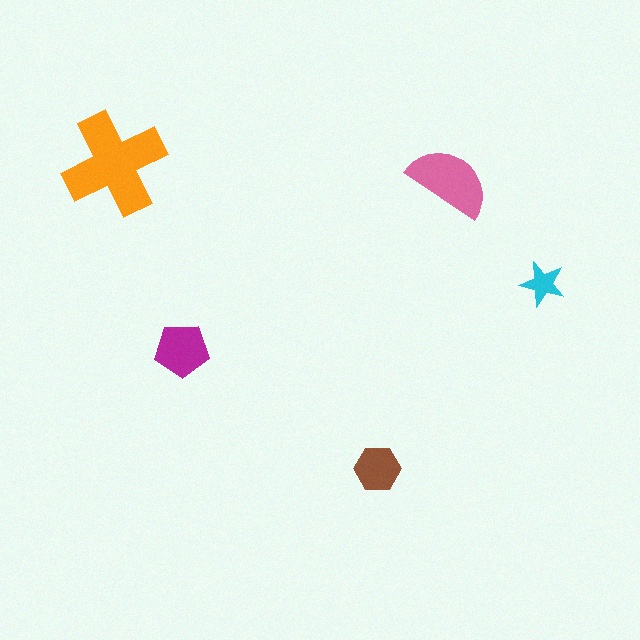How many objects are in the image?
There are 5 objects in the image.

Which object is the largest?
The orange cross.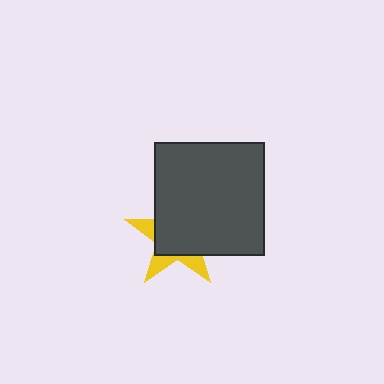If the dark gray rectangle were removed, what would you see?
You would see the complete yellow star.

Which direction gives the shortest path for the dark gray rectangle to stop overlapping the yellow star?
Moving toward the upper-right gives the shortest separation.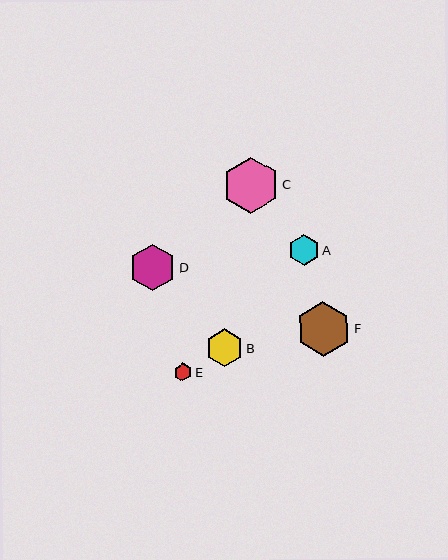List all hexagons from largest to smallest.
From largest to smallest: C, F, D, B, A, E.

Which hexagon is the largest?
Hexagon C is the largest with a size of approximately 56 pixels.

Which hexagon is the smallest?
Hexagon E is the smallest with a size of approximately 18 pixels.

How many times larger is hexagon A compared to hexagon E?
Hexagon A is approximately 1.7 times the size of hexagon E.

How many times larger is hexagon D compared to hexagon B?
Hexagon D is approximately 1.2 times the size of hexagon B.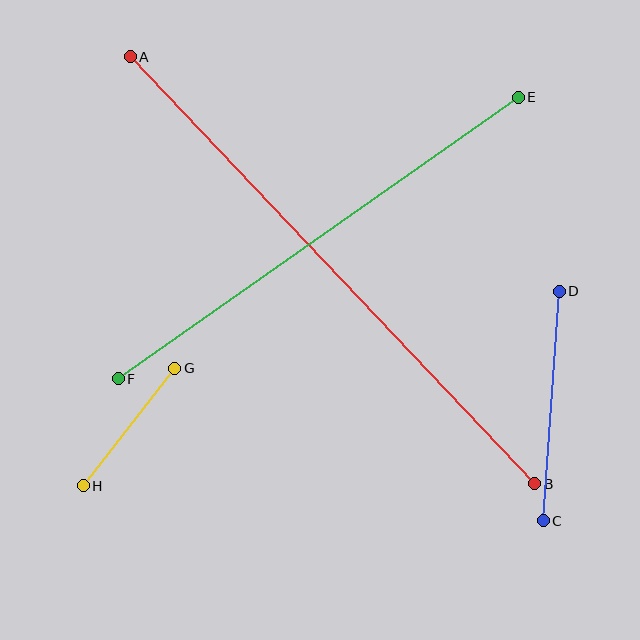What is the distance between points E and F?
The distance is approximately 489 pixels.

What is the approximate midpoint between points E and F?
The midpoint is at approximately (318, 238) pixels.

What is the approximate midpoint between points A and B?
The midpoint is at approximately (332, 270) pixels.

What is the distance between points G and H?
The distance is approximately 149 pixels.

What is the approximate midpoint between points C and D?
The midpoint is at approximately (551, 406) pixels.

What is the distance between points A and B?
The distance is approximately 588 pixels.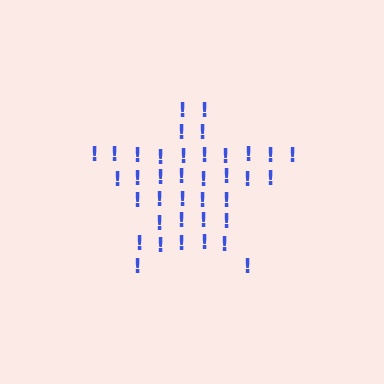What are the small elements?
The small elements are exclamation marks.